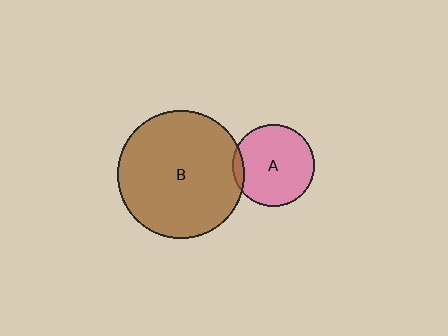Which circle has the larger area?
Circle B (brown).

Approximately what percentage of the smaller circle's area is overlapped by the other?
Approximately 10%.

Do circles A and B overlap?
Yes.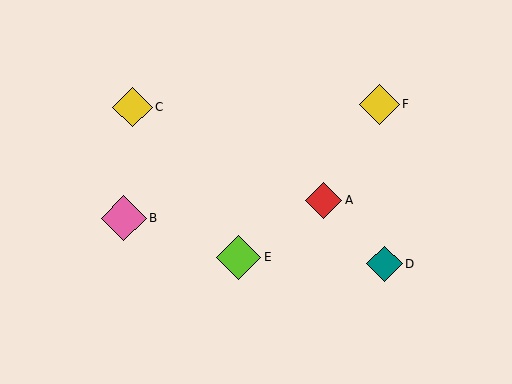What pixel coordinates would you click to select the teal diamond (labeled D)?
Click at (385, 264) to select the teal diamond D.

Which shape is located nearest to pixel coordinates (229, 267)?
The lime diamond (labeled E) at (239, 257) is nearest to that location.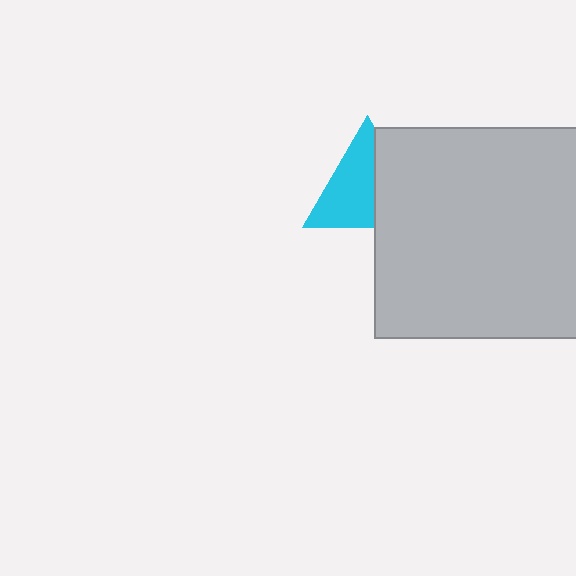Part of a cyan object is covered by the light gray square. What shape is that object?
It is a triangle.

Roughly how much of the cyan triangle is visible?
About half of it is visible (roughly 59%).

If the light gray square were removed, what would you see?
You would see the complete cyan triangle.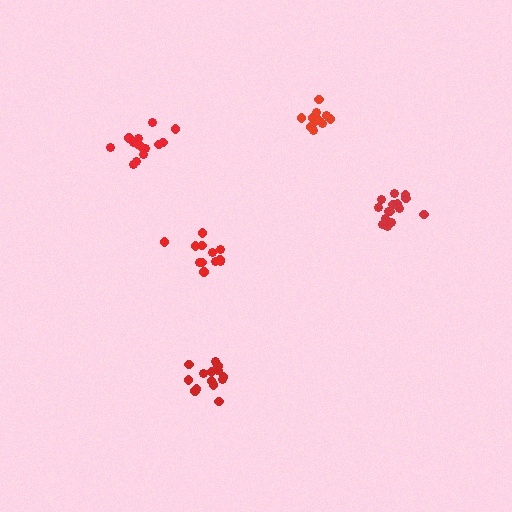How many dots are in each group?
Group 1: 15 dots, Group 2: 12 dots, Group 3: 15 dots, Group 4: 15 dots, Group 5: 11 dots (68 total).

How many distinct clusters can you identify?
There are 5 distinct clusters.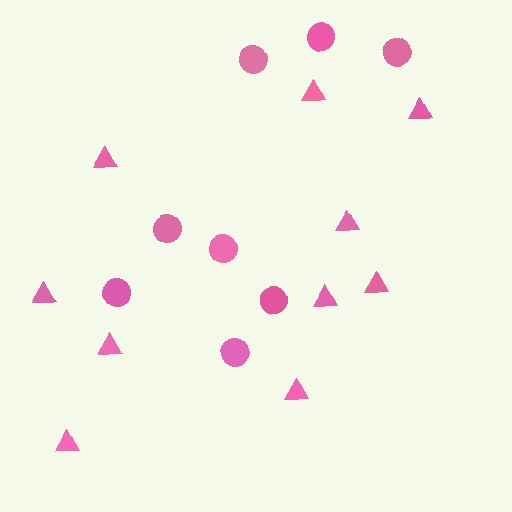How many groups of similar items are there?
There are 2 groups: one group of circles (8) and one group of triangles (10).